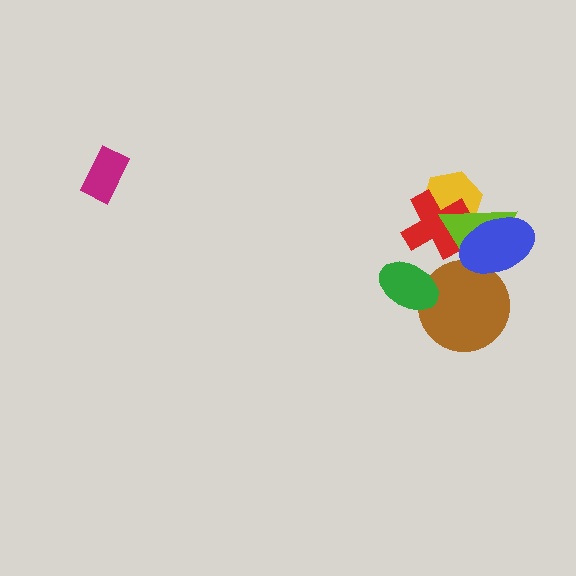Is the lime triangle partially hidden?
Yes, it is partially covered by another shape.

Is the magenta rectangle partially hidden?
No, no other shape covers it.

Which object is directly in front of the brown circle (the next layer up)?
The green ellipse is directly in front of the brown circle.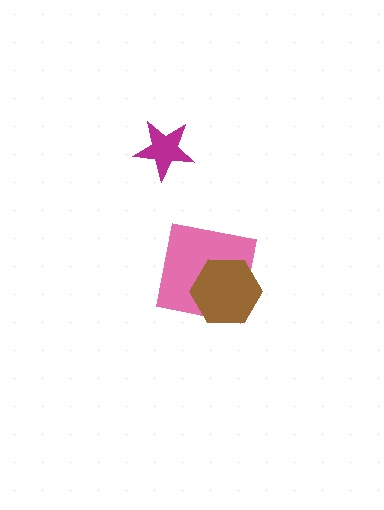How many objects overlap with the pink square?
1 object overlaps with the pink square.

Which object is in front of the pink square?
The brown hexagon is in front of the pink square.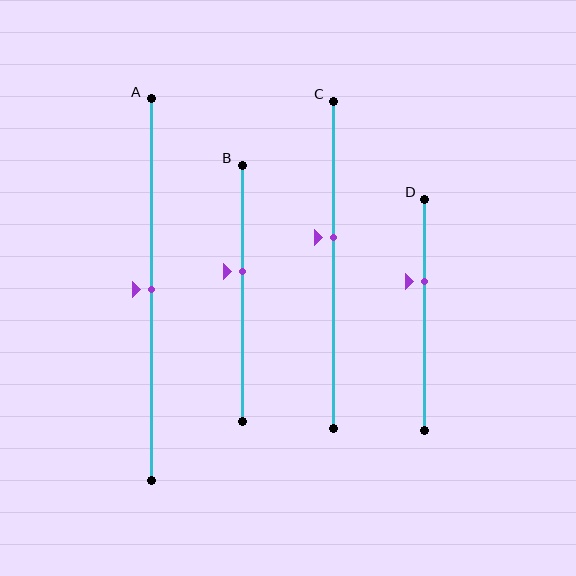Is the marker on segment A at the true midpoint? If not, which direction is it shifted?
Yes, the marker on segment A is at the true midpoint.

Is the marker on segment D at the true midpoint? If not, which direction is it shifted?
No, the marker on segment D is shifted upward by about 14% of the segment length.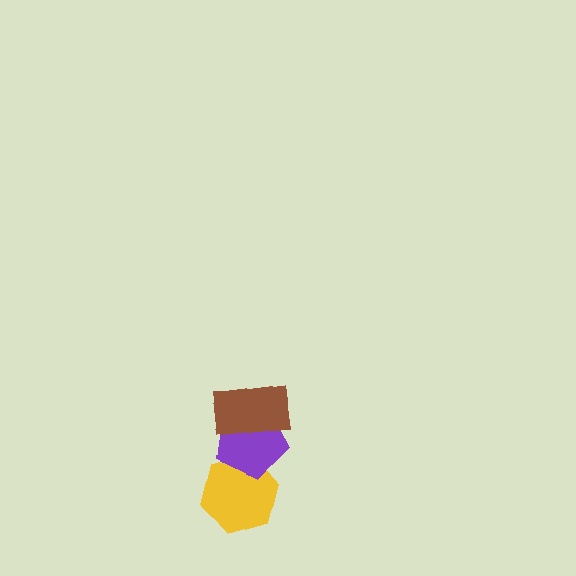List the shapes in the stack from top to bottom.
From top to bottom: the brown rectangle, the purple pentagon, the yellow hexagon.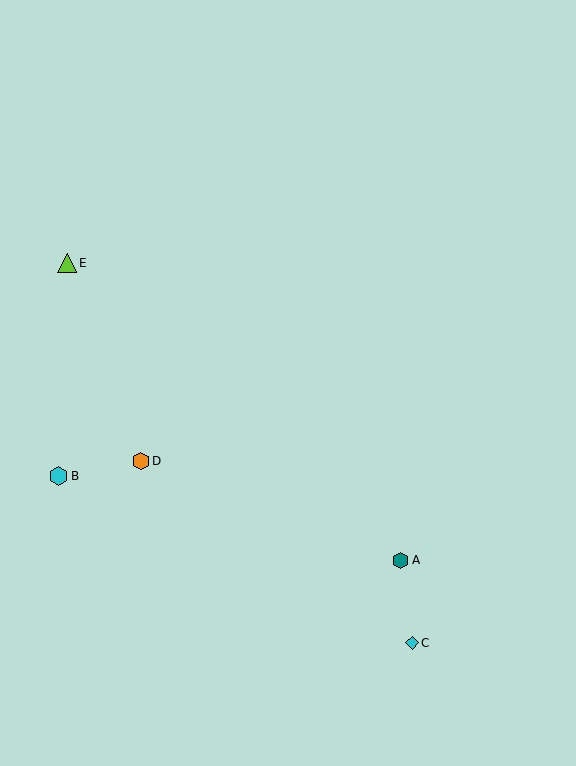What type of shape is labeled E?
Shape E is a lime triangle.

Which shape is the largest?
The lime triangle (labeled E) is the largest.